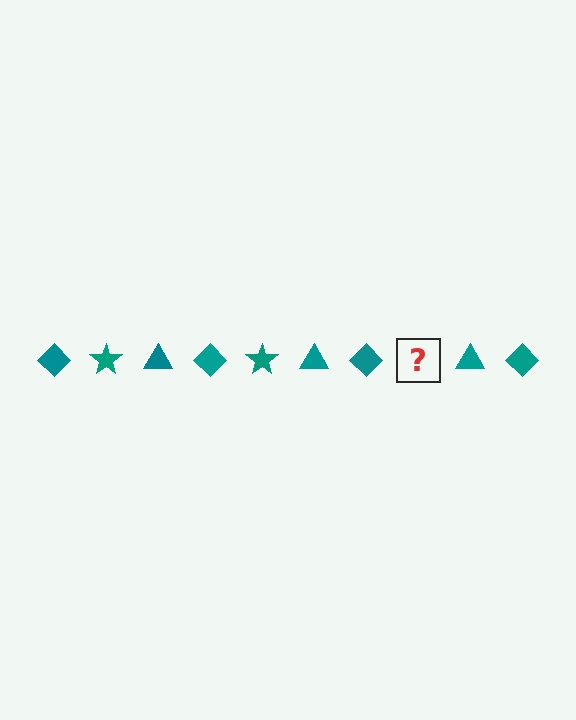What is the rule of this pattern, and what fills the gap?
The rule is that the pattern cycles through diamond, star, triangle shapes in teal. The gap should be filled with a teal star.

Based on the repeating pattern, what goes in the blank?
The blank should be a teal star.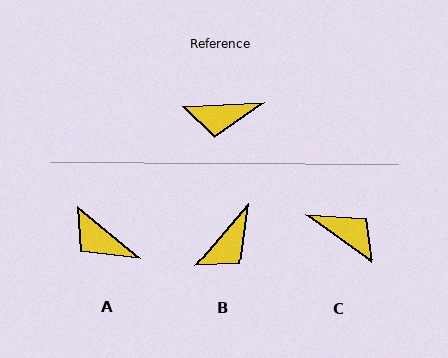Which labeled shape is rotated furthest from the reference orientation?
C, about 141 degrees away.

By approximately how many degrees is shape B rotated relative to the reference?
Approximately 47 degrees counter-clockwise.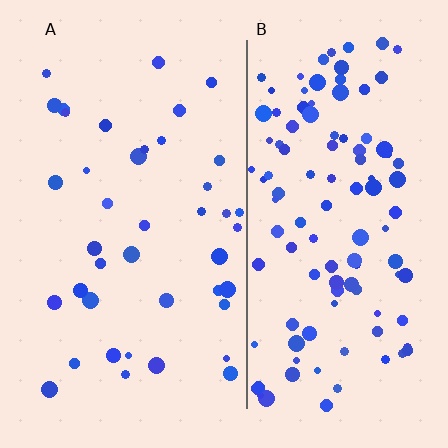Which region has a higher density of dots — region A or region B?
B (the right).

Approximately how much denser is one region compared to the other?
Approximately 2.8× — region B over region A.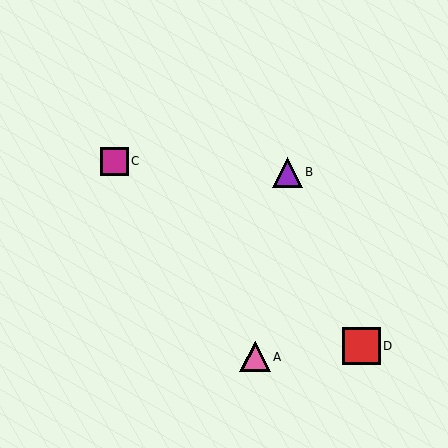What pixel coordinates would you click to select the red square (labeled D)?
Click at (362, 346) to select the red square D.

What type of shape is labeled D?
Shape D is a red square.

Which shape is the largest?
The red square (labeled D) is the largest.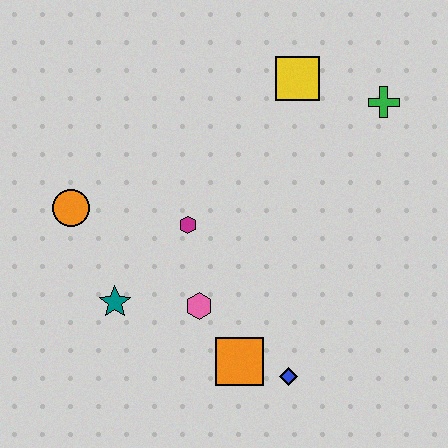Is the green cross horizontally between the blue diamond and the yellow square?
No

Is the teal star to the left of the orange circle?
No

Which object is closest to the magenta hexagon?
The pink hexagon is closest to the magenta hexagon.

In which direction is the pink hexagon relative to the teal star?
The pink hexagon is to the right of the teal star.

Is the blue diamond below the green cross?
Yes